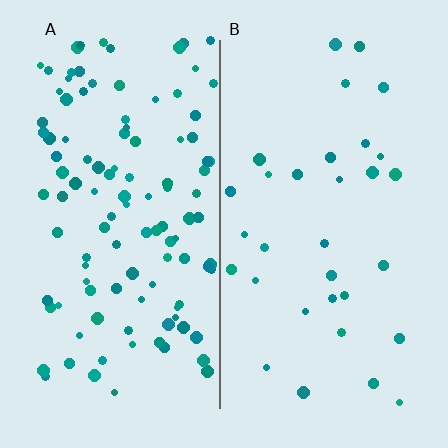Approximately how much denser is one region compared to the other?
Approximately 3.5× — region A over region B.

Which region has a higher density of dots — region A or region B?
A (the left).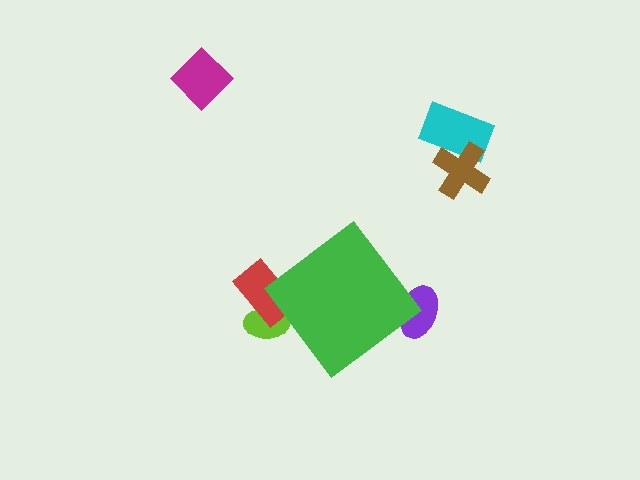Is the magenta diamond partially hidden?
No, the magenta diamond is fully visible.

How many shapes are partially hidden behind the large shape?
3 shapes are partially hidden.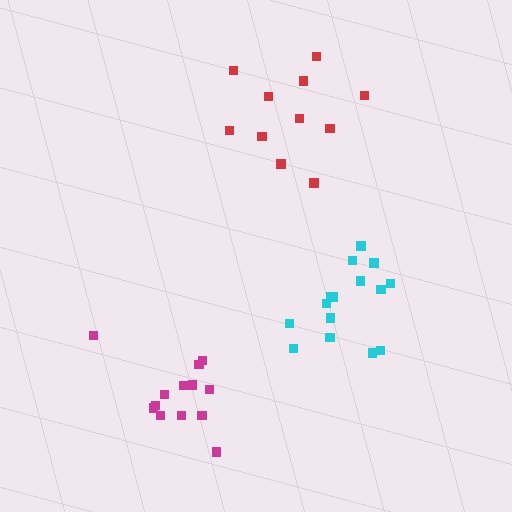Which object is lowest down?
The magenta cluster is bottommost.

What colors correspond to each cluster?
The clusters are colored: magenta, cyan, red.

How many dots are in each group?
Group 1: 13 dots, Group 2: 15 dots, Group 3: 11 dots (39 total).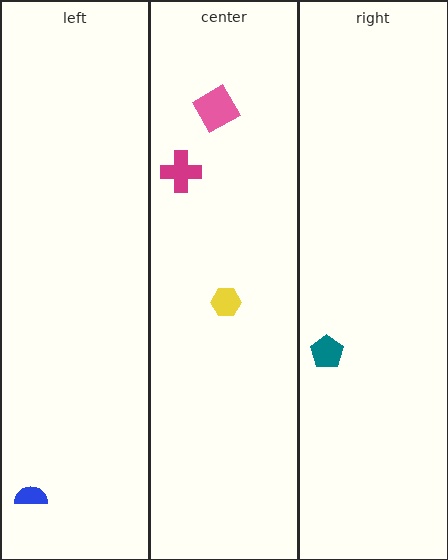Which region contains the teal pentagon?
The right region.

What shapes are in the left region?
The blue semicircle.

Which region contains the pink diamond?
The center region.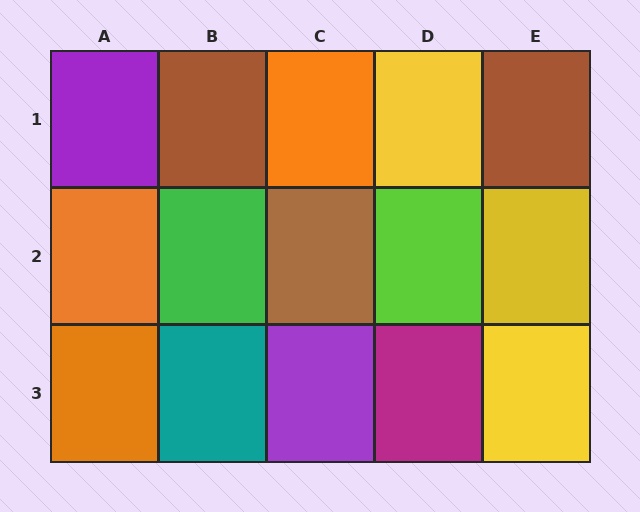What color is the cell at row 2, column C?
Brown.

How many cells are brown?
3 cells are brown.